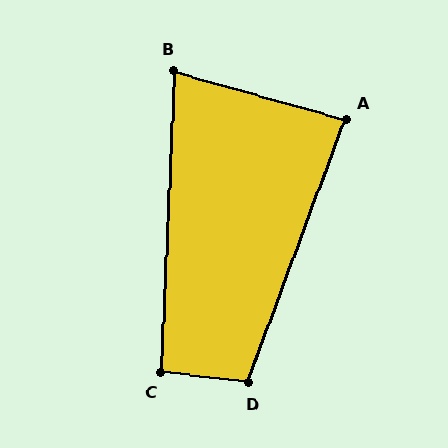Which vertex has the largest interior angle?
D, at approximately 103 degrees.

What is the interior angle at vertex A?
Approximately 85 degrees (approximately right).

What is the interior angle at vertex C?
Approximately 95 degrees (approximately right).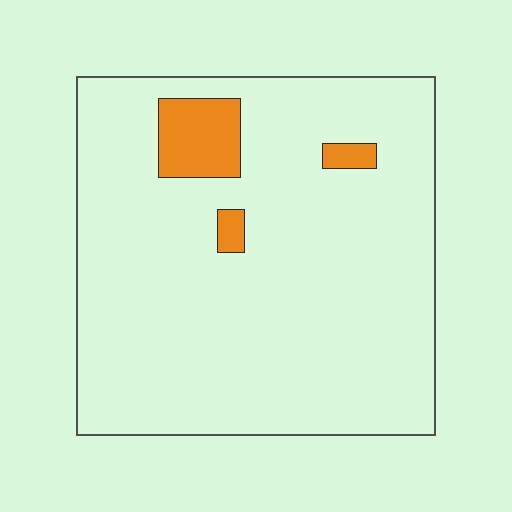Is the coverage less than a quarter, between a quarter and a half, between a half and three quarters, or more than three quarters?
Less than a quarter.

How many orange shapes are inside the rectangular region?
3.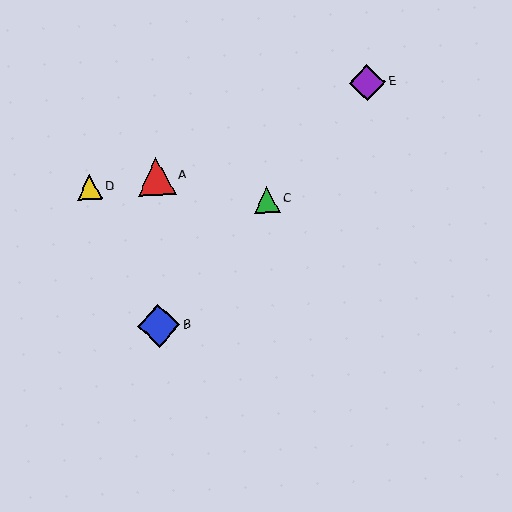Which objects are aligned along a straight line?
Objects B, C, E are aligned along a straight line.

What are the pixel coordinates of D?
Object D is at (90, 187).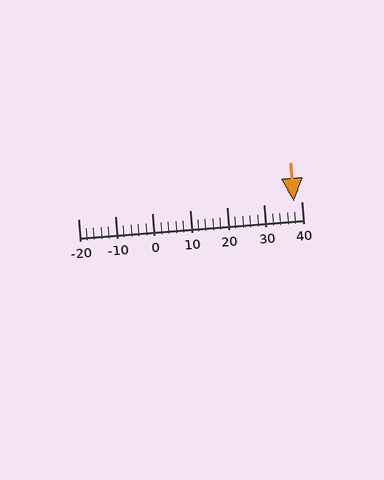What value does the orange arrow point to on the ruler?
The orange arrow points to approximately 38.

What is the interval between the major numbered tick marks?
The major tick marks are spaced 10 units apart.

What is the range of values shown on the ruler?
The ruler shows values from -20 to 40.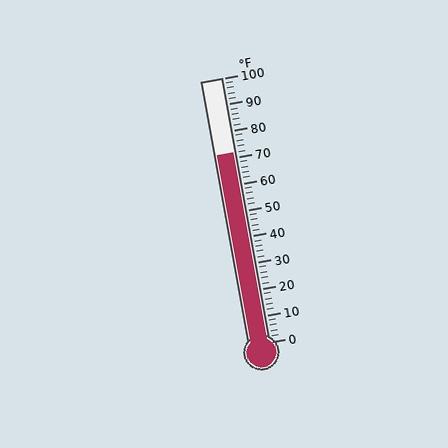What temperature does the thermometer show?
The thermometer shows approximately 72°F.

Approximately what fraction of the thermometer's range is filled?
The thermometer is filled to approximately 70% of its range.